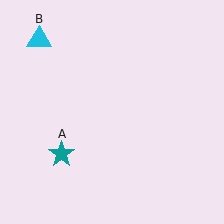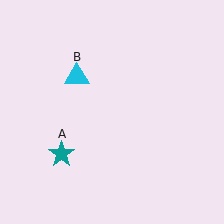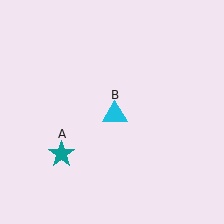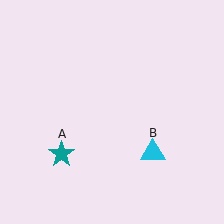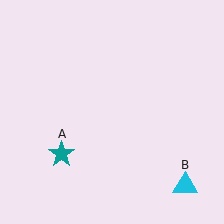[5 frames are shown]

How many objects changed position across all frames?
1 object changed position: cyan triangle (object B).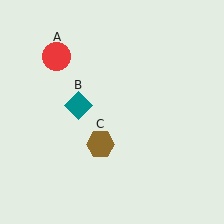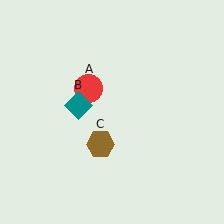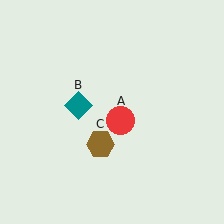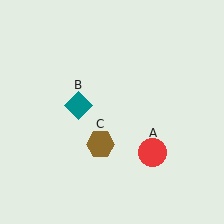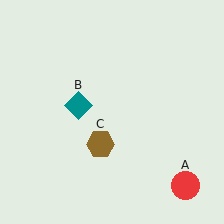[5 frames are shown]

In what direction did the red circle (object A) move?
The red circle (object A) moved down and to the right.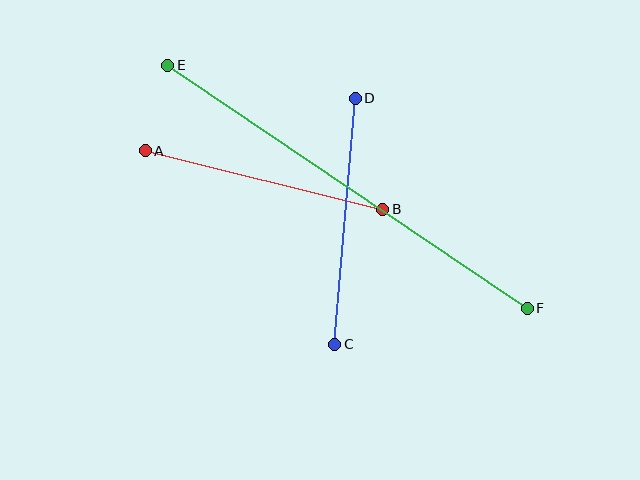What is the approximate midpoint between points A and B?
The midpoint is at approximately (264, 180) pixels.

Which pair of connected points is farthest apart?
Points E and F are farthest apart.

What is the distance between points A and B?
The distance is approximately 245 pixels.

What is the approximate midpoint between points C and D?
The midpoint is at approximately (345, 221) pixels.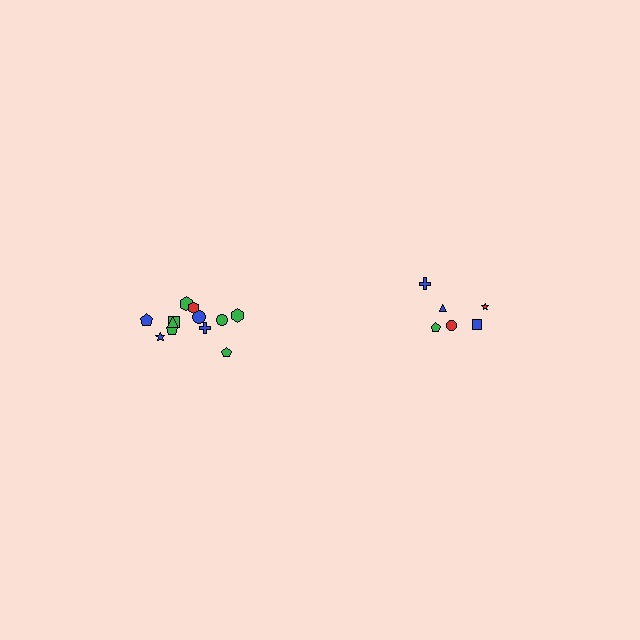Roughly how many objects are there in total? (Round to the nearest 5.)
Roughly 20 objects in total.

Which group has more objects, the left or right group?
The left group.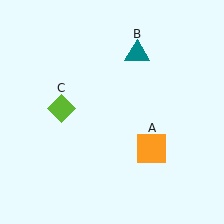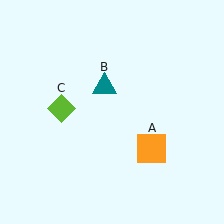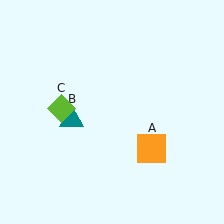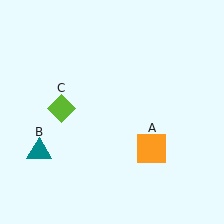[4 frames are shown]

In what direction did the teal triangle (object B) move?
The teal triangle (object B) moved down and to the left.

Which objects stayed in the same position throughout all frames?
Orange square (object A) and lime diamond (object C) remained stationary.